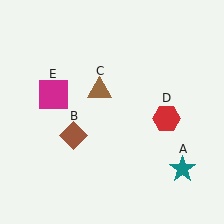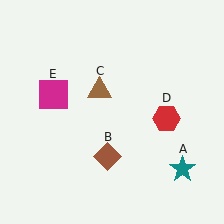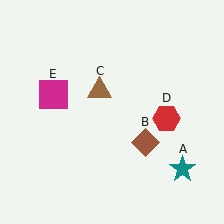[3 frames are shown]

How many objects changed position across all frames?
1 object changed position: brown diamond (object B).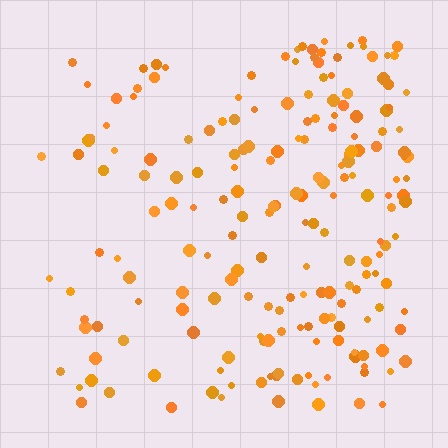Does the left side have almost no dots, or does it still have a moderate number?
Still a moderate number, just noticeably fewer than the right.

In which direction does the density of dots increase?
From left to right, with the right side densest.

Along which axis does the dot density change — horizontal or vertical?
Horizontal.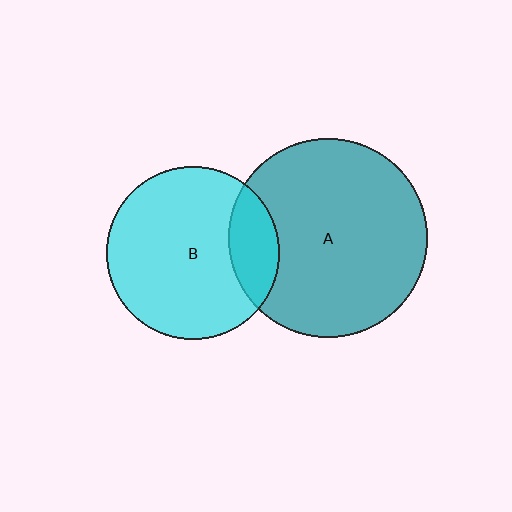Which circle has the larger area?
Circle A (teal).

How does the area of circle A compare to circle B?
Approximately 1.3 times.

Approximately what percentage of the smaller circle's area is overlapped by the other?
Approximately 20%.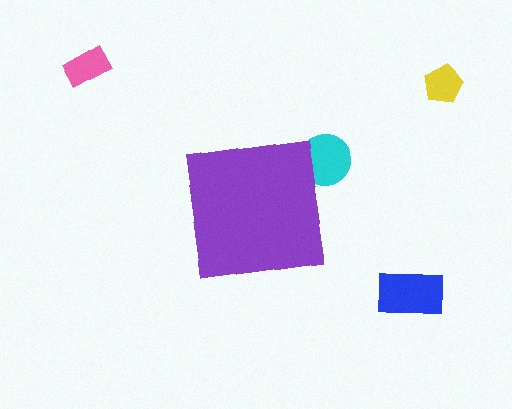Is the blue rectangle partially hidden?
No, the blue rectangle is fully visible.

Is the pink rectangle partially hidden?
No, the pink rectangle is fully visible.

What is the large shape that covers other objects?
A purple square.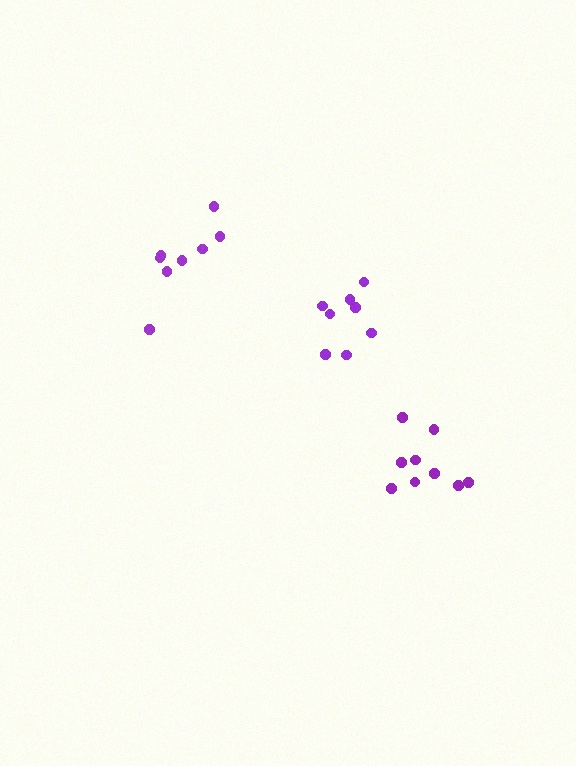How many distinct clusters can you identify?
There are 3 distinct clusters.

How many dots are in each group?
Group 1: 8 dots, Group 2: 9 dots, Group 3: 8 dots (25 total).